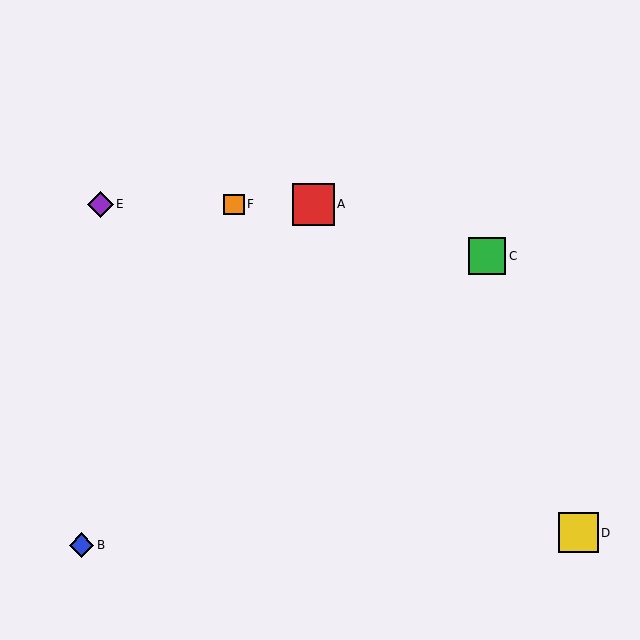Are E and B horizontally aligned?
No, E is at y≈204 and B is at y≈545.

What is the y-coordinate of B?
Object B is at y≈545.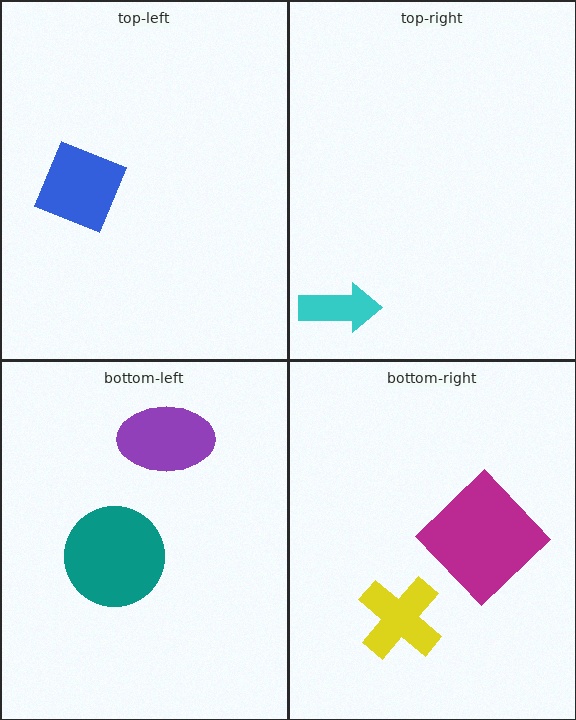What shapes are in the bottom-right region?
The yellow cross, the magenta diamond.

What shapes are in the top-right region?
The cyan arrow.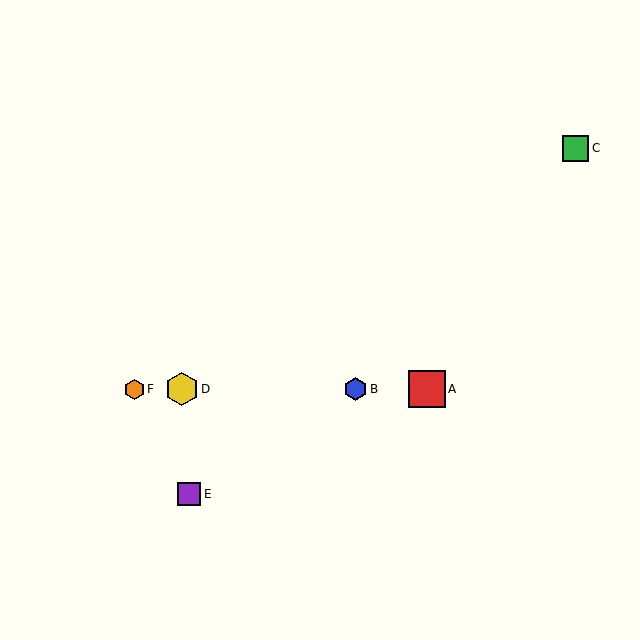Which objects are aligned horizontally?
Objects A, B, D, F are aligned horizontally.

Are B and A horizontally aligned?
Yes, both are at y≈389.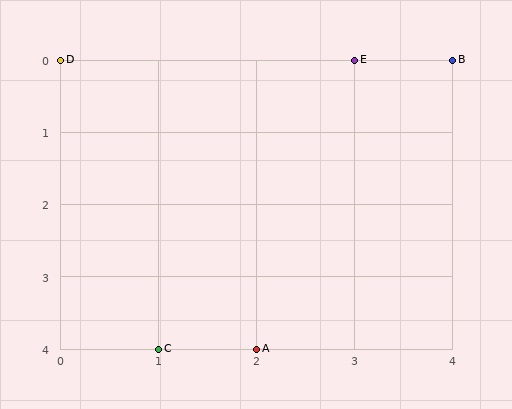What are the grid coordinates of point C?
Point C is at grid coordinates (1, 4).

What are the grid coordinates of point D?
Point D is at grid coordinates (0, 0).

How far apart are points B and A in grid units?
Points B and A are 2 columns and 4 rows apart (about 4.5 grid units diagonally).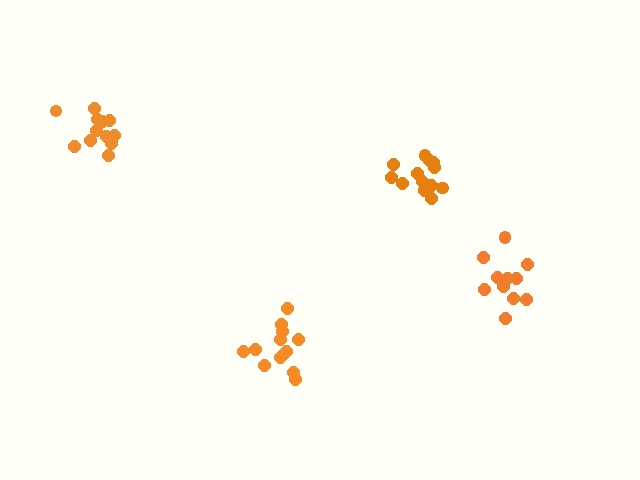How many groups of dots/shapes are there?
There are 4 groups.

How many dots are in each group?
Group 1: 13 dots, Group 2: 12 dots, Group 3: 13 dots, Group 4: 11 dots (49 total).